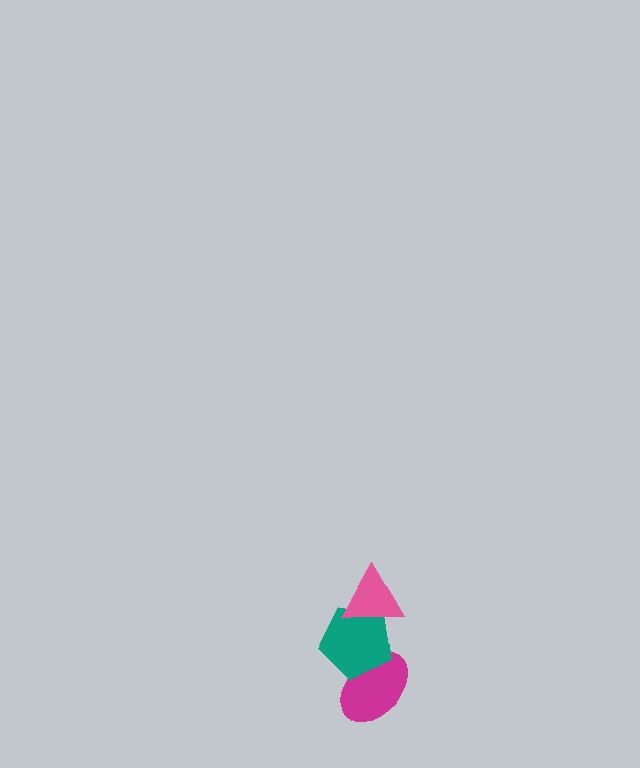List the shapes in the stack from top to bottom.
From top to bottom: the pink triangle, the teal pentagon, the magenta ellipse.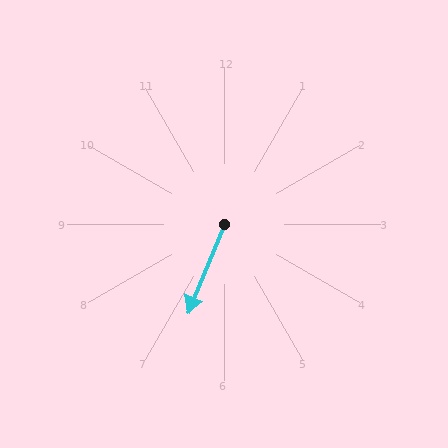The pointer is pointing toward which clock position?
Roughly 7 o'clock.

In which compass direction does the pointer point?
South.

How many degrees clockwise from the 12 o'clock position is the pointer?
Approximately 202 degrees.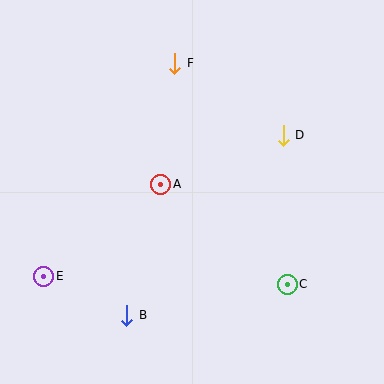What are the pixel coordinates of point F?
Point F is at (175, 63).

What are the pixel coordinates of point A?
Point A is at (161, 184).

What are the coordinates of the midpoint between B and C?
The midpoint between B and C is at (207, 300).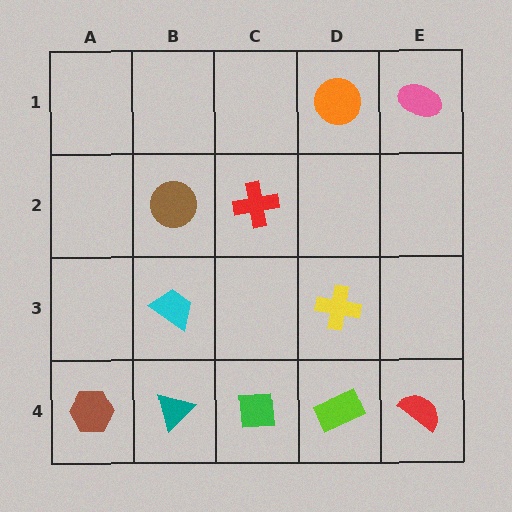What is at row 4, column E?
A red semicircle.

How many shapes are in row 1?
2 shapes.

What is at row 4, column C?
A green square.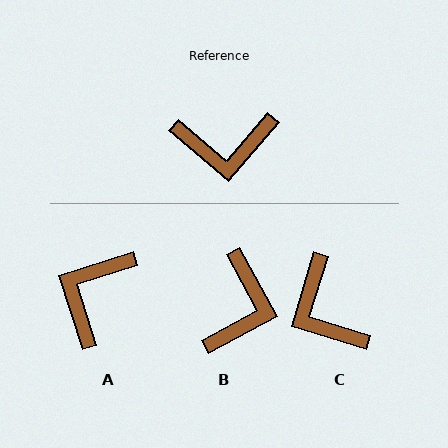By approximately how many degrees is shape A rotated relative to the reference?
Approximately 122 degrees clockwise.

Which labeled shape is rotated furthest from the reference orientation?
A, about 122 degrees away.